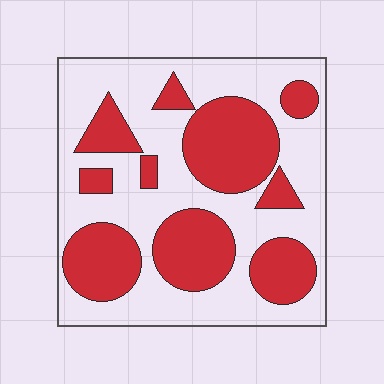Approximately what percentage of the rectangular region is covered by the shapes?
Approximately 40%.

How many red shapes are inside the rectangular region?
10.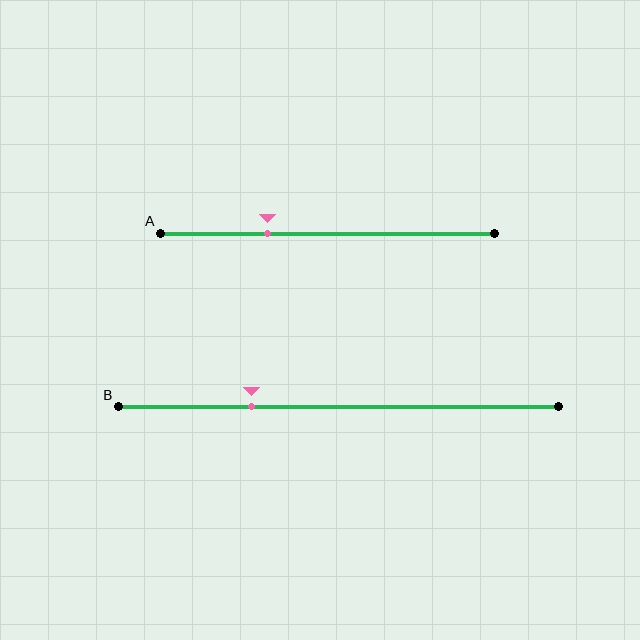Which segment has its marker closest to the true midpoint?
Segment A has its marker closest to the true midpoint.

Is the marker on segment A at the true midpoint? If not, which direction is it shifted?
No, the marker on segment A is shifted to the left by about 18% of the segment length.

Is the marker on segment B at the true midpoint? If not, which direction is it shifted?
No, the marker on segment B is shifted to the left by about 20% of the segment length.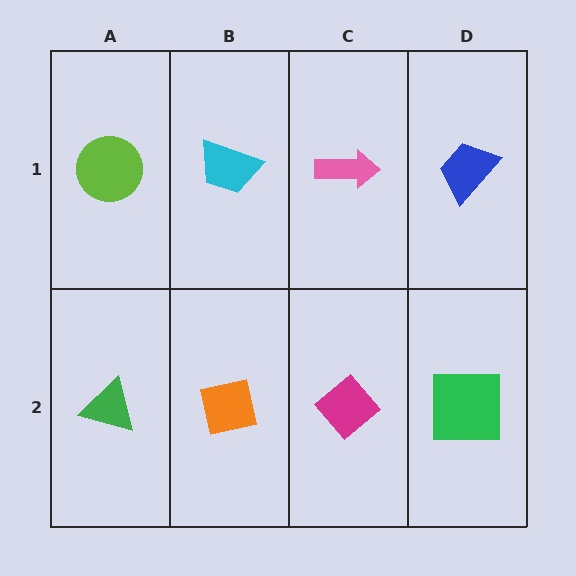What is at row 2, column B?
An orange square.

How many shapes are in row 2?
4 shapes.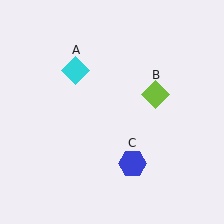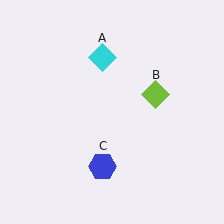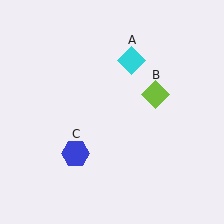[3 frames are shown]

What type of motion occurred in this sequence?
The cyan diamond (object A), blue hexagon (object C) rotated clockwise around the center of the scene.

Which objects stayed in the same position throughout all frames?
Lime diamond (object B) remained stationary.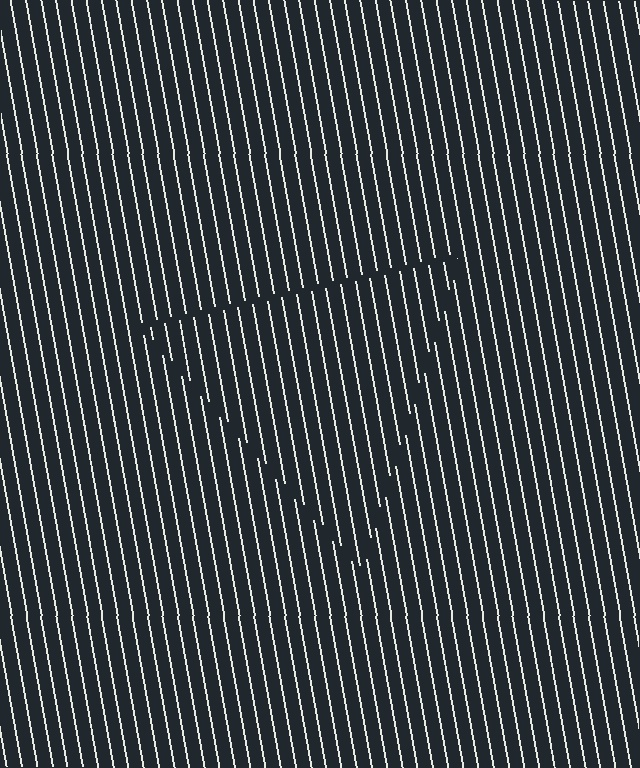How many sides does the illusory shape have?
3 sides — the line-ends trace a triangle.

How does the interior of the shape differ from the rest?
The interior of the shape contains the same grating, shifted by half a period — the contour is defined by the phase discontinuity where line-ends from the inner and outer gratings abut.